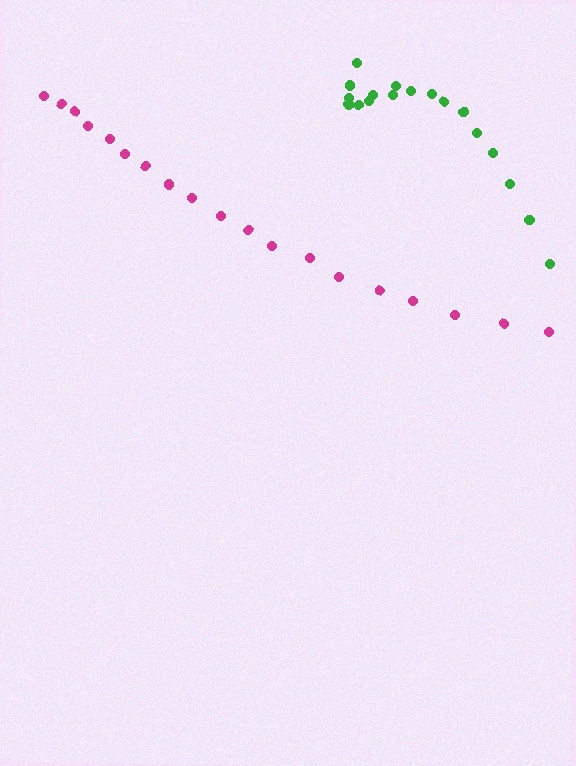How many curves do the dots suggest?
There are 2 distinct paths.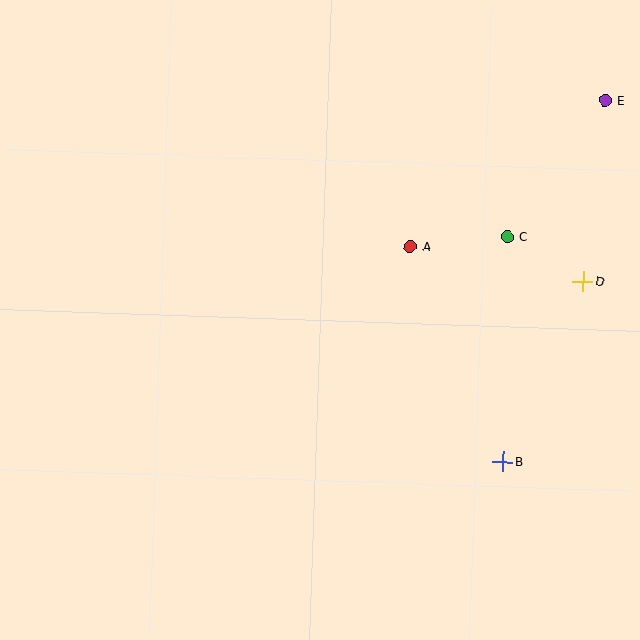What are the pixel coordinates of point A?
Point A is at (411, 246).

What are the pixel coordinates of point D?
Point D is at (583, 281).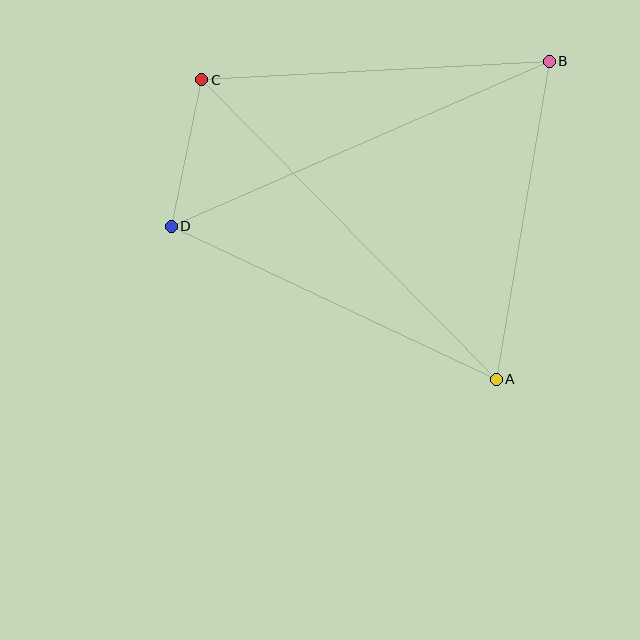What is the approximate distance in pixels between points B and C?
The distance between B and C is approximately 348 pixels.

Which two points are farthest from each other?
Points A and C are farthest from each other.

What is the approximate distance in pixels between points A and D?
The distance between A and D is approximately 359 pixels.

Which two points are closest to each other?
Points C and D are closest to each other.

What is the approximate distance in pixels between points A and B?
The distance between A and B is approximately 322 pixels.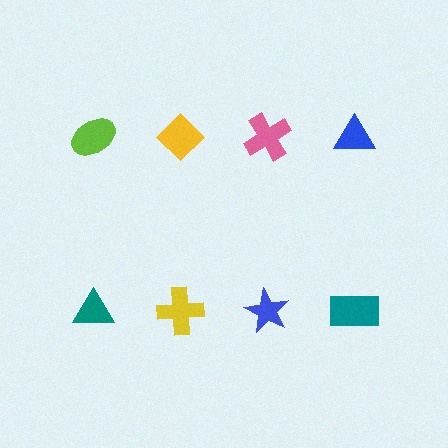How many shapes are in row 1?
4 shapes.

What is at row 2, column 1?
A teal triangle.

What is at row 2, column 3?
A blue star.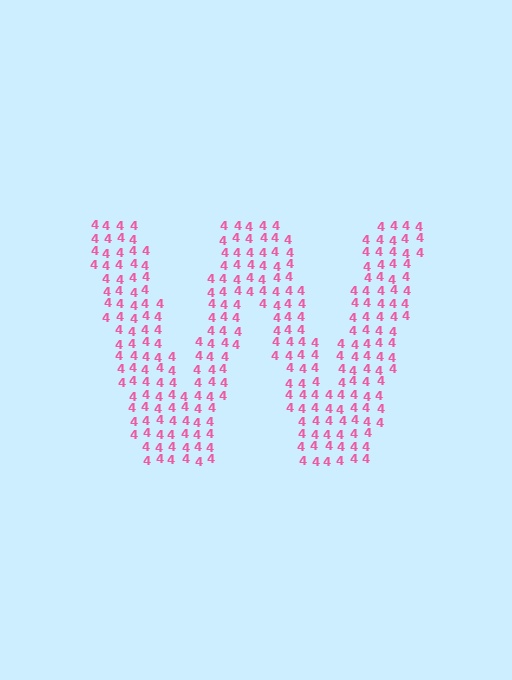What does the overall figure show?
The overall figure shows the letter W.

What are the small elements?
The small elements are digit 4's.